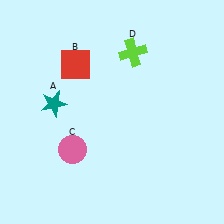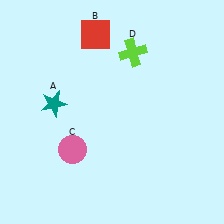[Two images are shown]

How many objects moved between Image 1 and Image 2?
1 object moved between the two images.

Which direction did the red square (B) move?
The red square (B) moved up.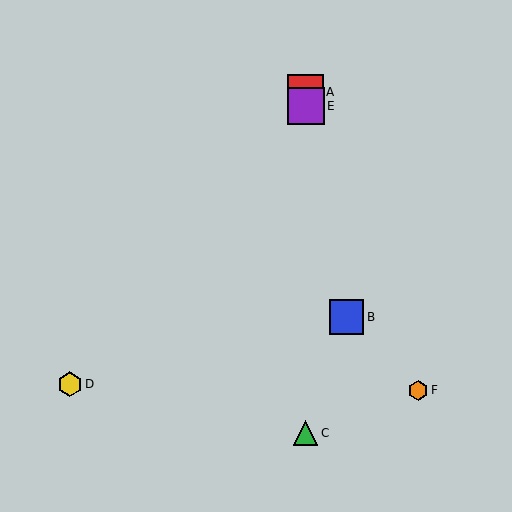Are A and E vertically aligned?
Yes, both are at x≈306.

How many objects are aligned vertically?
3 objects (A, C, E) are aligned vertically.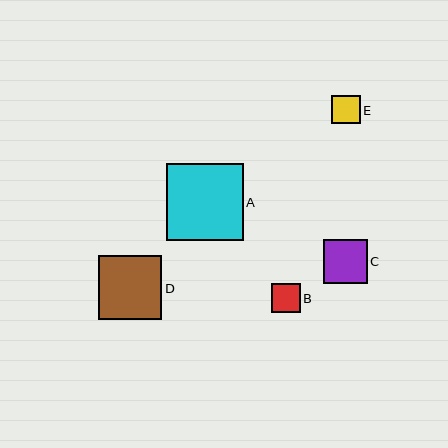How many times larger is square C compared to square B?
Square C is approximately 1.5 times the size of square B.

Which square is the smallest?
Square E is the smallest with a size of approximately 28 pixels.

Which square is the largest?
Square A is the largest with a size of approximately 77 pixels.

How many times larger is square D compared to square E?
Square D is approximately 2.2 times the size of square E.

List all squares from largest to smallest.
From largest to smallest: A, D, C, B, E.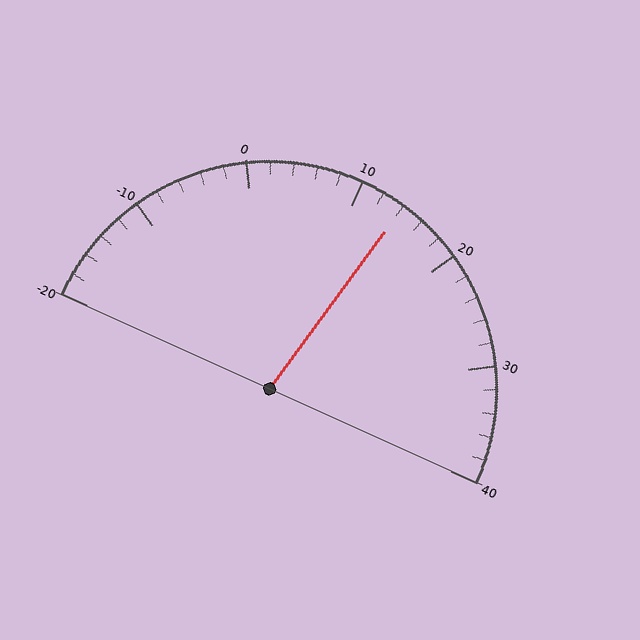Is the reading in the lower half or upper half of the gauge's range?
The reading is in the upper half of the range (-20 to 40).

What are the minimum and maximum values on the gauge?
The gauge ranges from -20 to 40.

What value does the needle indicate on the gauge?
The needle indicates approximately 14.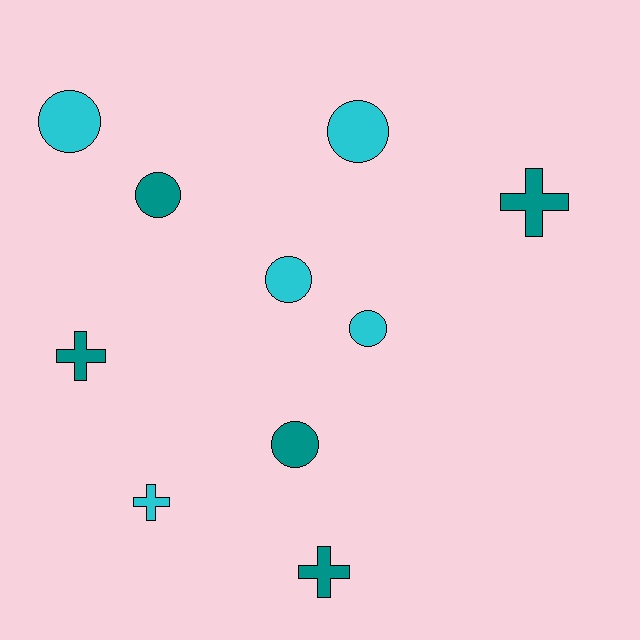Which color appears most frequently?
Teal, with 5 objects.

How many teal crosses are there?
There are 3 teal crosses.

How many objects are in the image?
There are 10 objects.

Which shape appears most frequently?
Circle, with 6 objects.